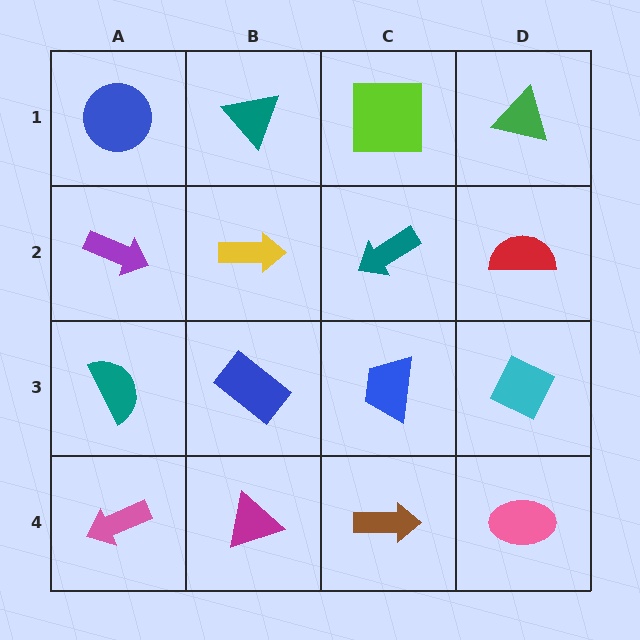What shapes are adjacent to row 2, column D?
A green triangle (row 1, column D), a cyan diamond (row 3, column D), a teal arrow (row 2, column C).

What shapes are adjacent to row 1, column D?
A red semicircle (row 2, column D), a lime square (row 1, column C).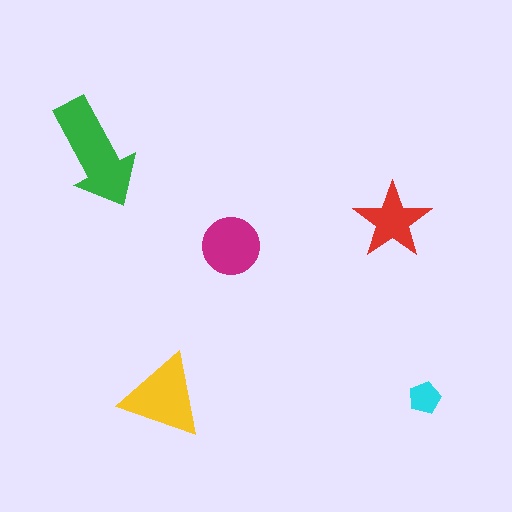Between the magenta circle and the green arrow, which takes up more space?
The green arrow.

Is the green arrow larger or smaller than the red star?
Larger.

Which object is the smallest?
The cyan pentagon.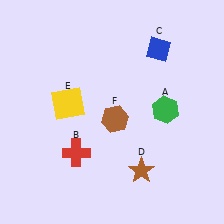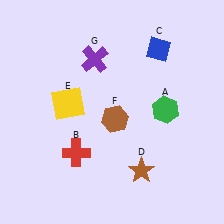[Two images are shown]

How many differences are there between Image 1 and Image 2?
There is 1 difference between the two images.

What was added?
A purple cross (G) was added in Image 2.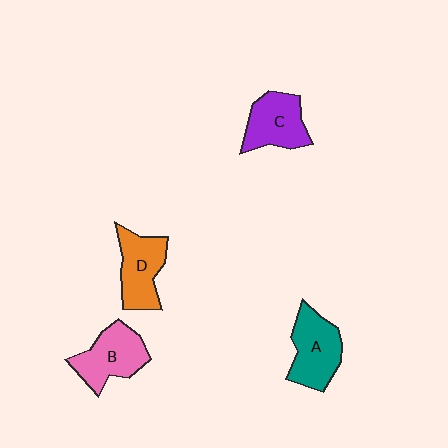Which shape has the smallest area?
Shape C (purple).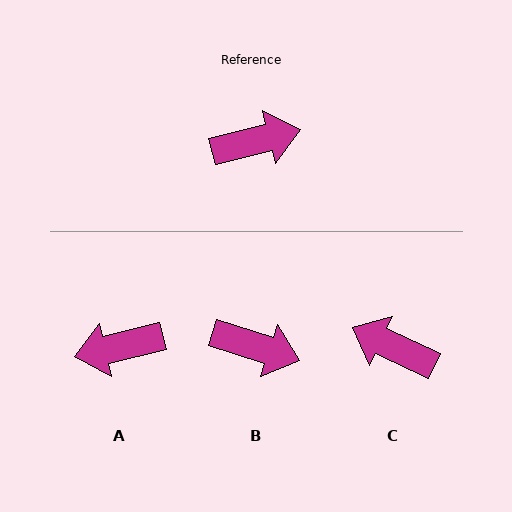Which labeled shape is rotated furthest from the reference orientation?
A, about 179 degrees away.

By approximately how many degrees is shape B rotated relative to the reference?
Approximately 32 degrees clockwise.